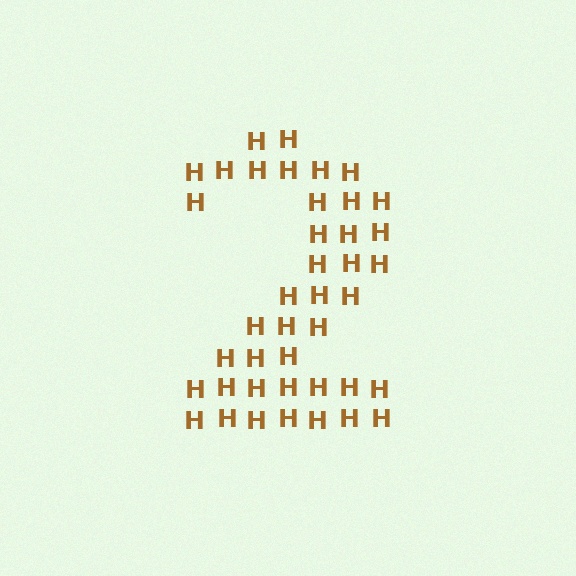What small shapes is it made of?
It is made of small letter H's.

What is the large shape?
The large shape is the digit 2.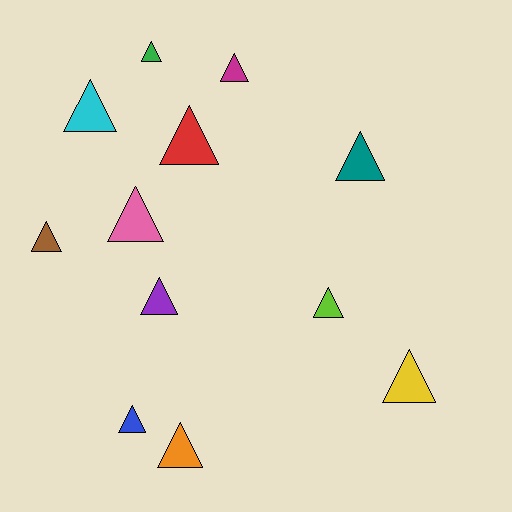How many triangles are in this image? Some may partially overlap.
There are 12 triangles.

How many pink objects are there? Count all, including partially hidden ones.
There is 1 pink object.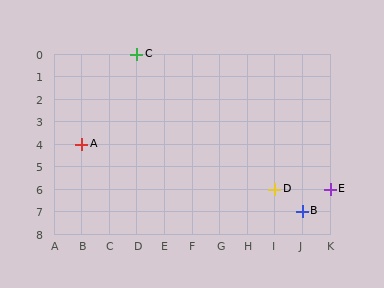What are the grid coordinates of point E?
Point E is at grid coordinates (K, 6).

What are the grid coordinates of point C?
Point C is at grid coordinates (D, 0).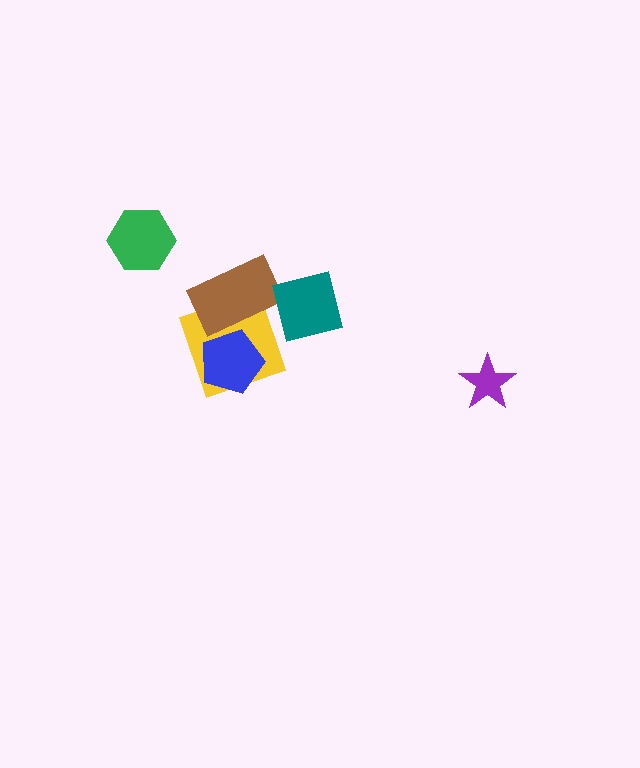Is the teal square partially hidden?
No, no other shape covers it.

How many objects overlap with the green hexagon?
0 objects overlap with the green hexagon.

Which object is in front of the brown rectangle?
The blue pentagon is in front of the brown rectangle.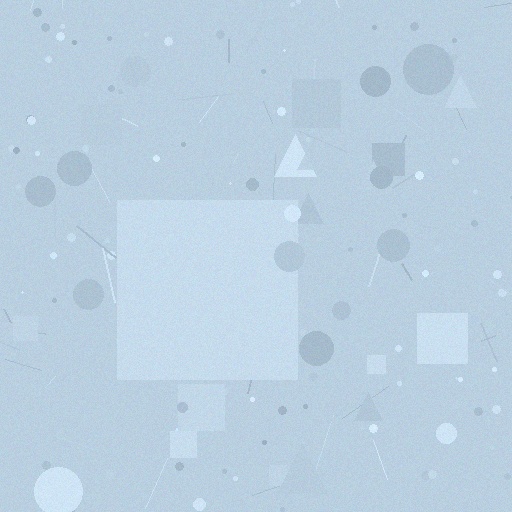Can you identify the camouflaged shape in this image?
The camouflaged shape is a square.